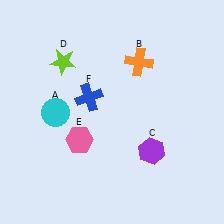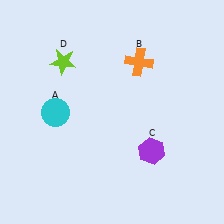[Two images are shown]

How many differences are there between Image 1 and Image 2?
There are 2 differences between the two images.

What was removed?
The blue cross (F), the pink hexagon (E) were removed in Image 2.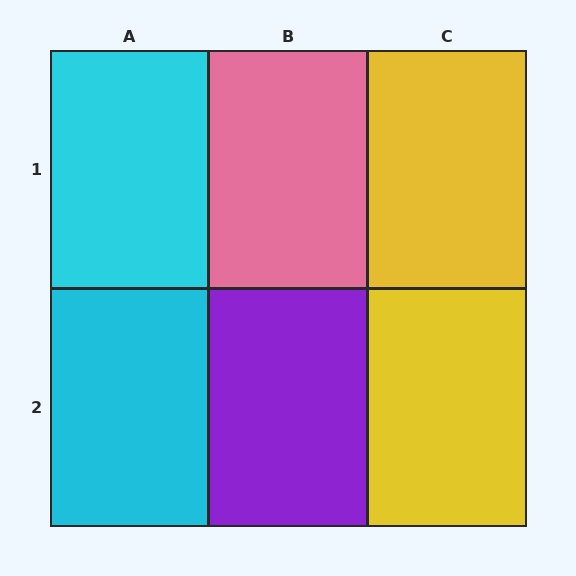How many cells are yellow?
2 cells are yellow.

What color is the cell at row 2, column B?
Purple.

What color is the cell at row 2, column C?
Yellow.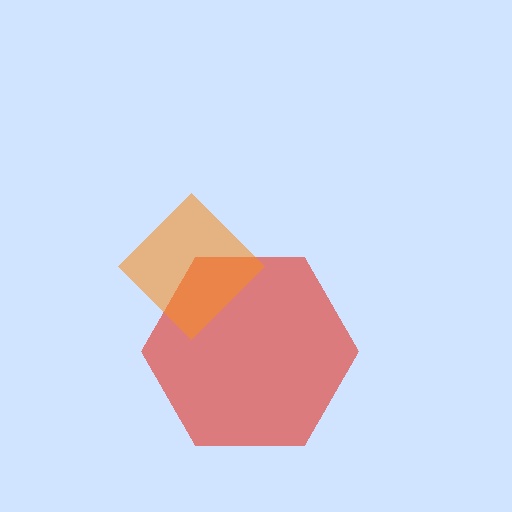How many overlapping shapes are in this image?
There are 2 overlapping shapes in the image.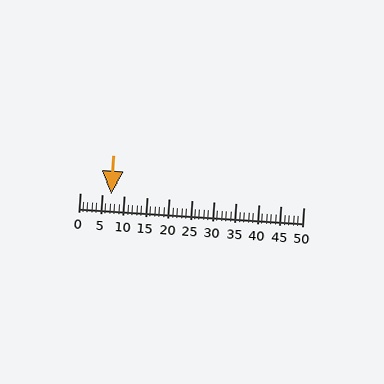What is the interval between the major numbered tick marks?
The major tick marks are spaced 5 units apart.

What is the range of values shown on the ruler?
The ruler shows values from 0 to 50.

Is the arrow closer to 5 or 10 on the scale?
The arrow is closer to 5.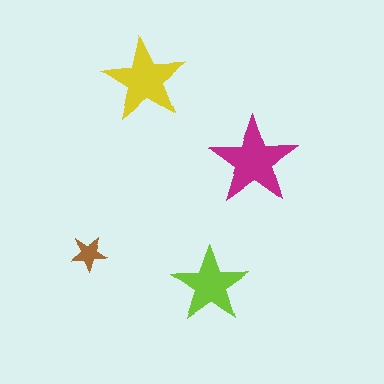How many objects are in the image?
There are 4 objects in the image.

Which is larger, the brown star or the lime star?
The lime one.